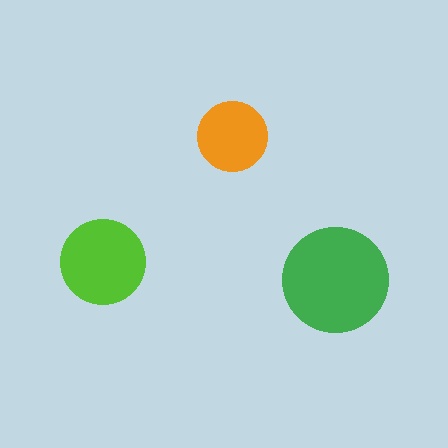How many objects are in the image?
There are 3 objects in the image.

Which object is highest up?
The orange circle is topmost.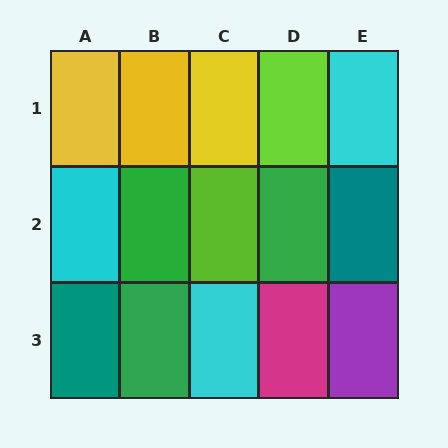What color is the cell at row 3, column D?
Magenta.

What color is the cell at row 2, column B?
Green.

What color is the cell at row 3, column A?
Teal.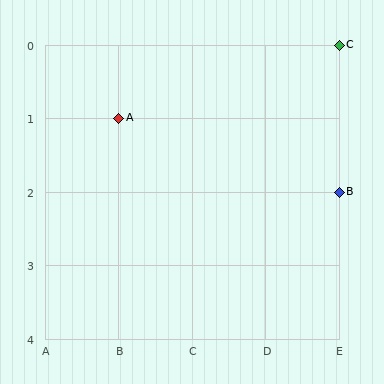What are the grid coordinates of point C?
Point C is at grid coordinates (E, 0).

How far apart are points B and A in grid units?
Points B and A are 3 columns and 1 row apart (about 3.2 grid units diagonally).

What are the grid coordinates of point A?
Point A is at grid coordinates (B, 1).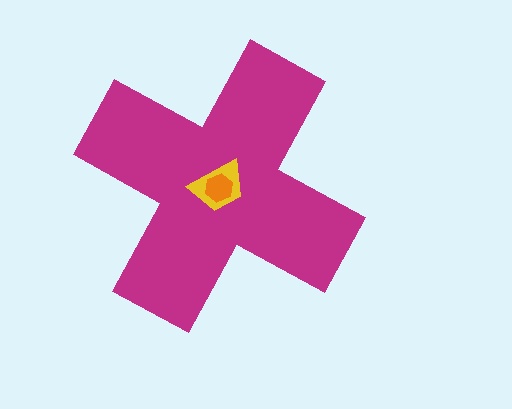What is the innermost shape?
The orange hexagon.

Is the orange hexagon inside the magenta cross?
Yes.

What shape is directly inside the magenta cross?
The yellow trapezoid.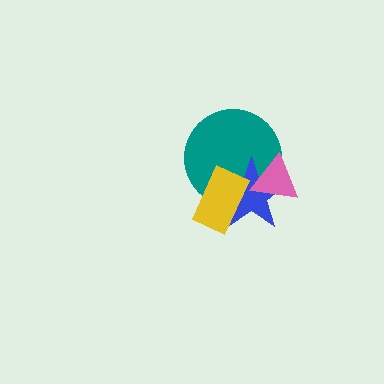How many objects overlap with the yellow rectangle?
2 objects overlap with the yellow rectangle.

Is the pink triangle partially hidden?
No, no other shape covers it.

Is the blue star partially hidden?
Yes, it is partially covered by another shape.